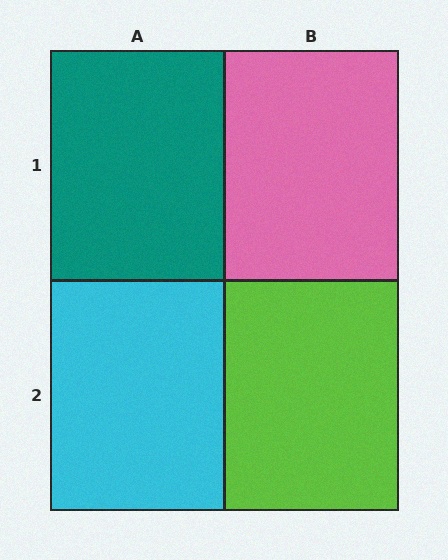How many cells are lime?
1 cell is lime.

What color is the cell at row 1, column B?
Pink.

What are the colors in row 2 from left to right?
Cyan, lime.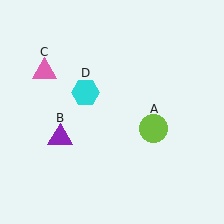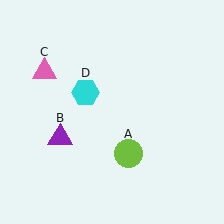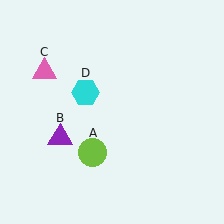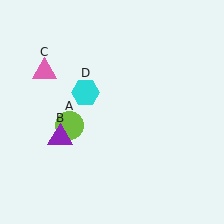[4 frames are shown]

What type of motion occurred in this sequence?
The lime circle (object A) rotated clockwise around the center of the scene.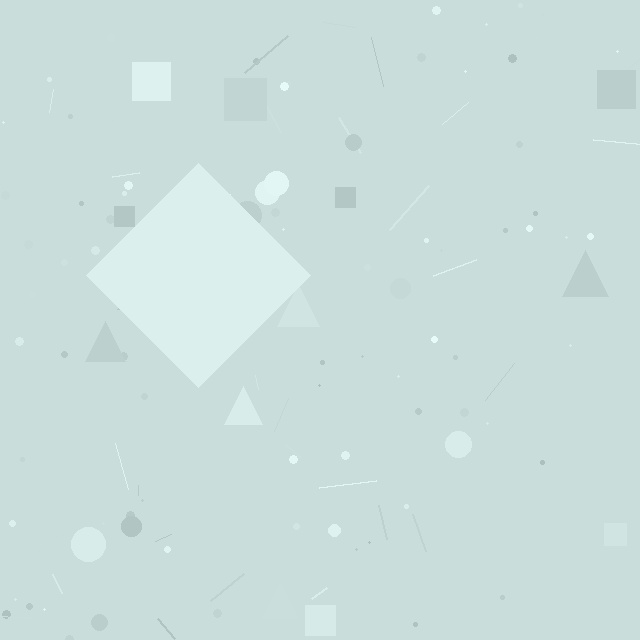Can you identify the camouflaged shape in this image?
The camouflaged shape is a diamond.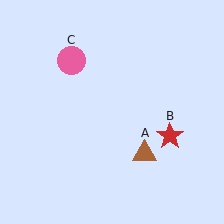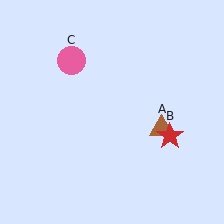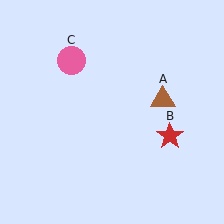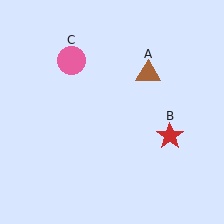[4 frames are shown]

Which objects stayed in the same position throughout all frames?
Red star (object B) and pink circle (object C) remained stationary.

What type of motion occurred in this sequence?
The brown triangle (object A) rotated counterclockwise around the center of the scene.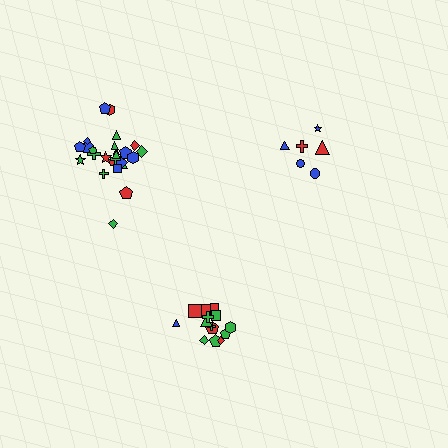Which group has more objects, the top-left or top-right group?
The top-left group.